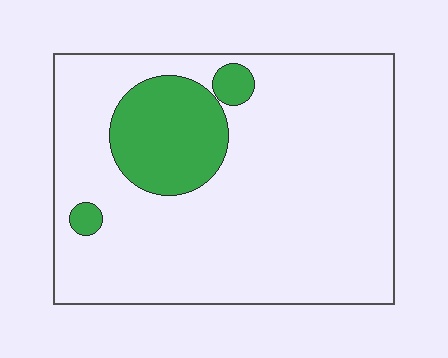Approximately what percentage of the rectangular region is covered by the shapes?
Approximately 15%.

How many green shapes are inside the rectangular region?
3.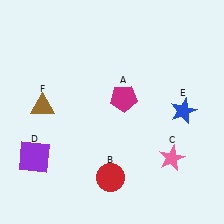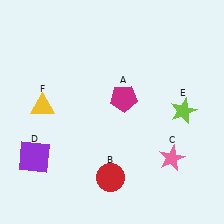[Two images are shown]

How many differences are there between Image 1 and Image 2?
There are 2 differences between the two images.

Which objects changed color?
E changed from blue to lime. F changed from brown to yellow.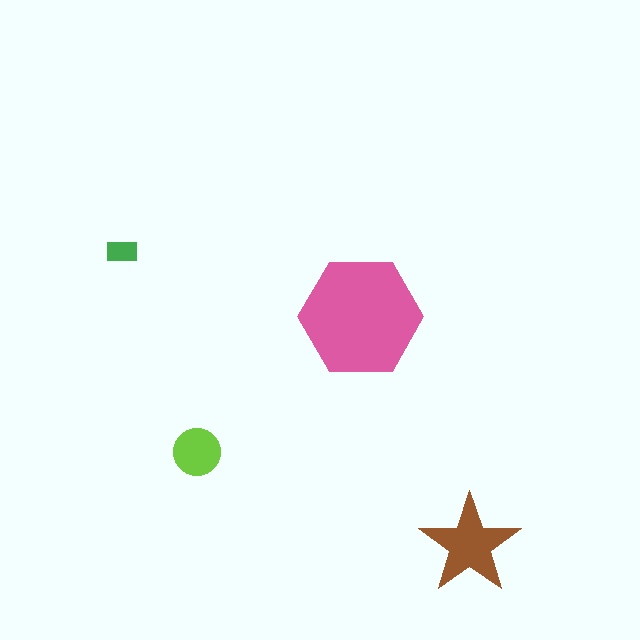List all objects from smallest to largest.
The green rectangle, the lime circle, the brown star, the pink hexagon.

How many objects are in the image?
There are 4 objects in the image.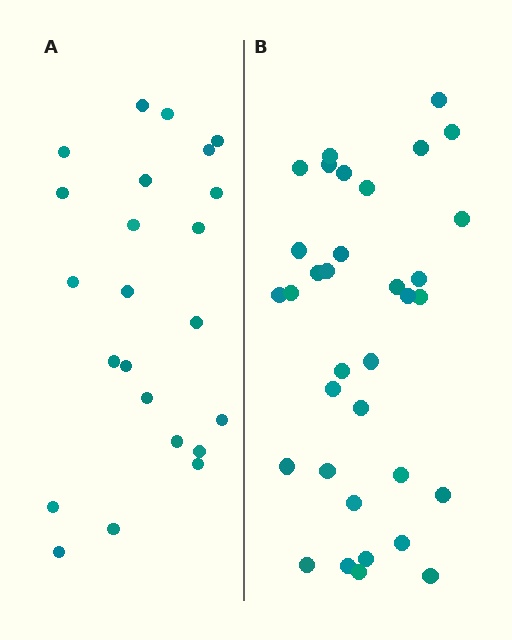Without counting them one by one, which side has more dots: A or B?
Region B (the right region) has more dots.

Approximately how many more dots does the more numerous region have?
Region B has roughly 12 or so more dots than region A.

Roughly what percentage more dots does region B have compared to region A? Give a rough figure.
About 50% more.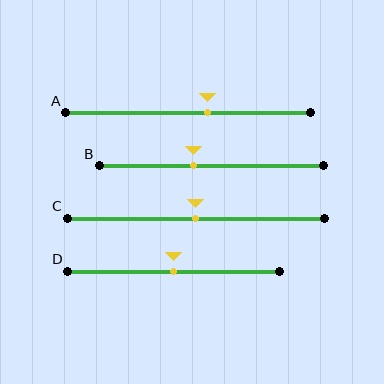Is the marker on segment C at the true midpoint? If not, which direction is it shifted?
Yes, the marker on segment C is at the true midpoint.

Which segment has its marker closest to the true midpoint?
Segment C has its marker closest to the true midpoint.